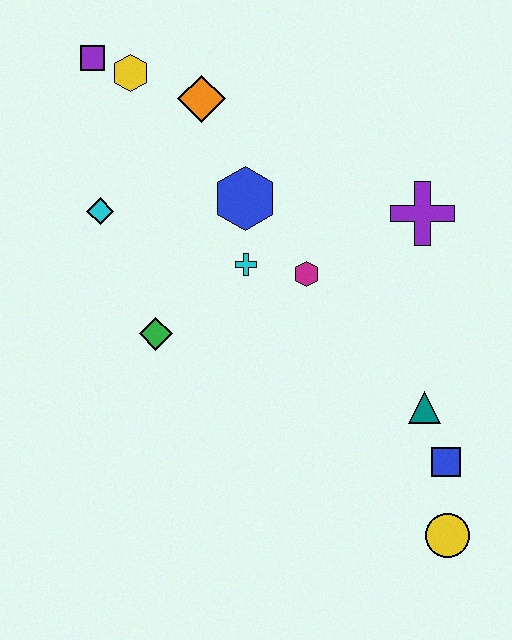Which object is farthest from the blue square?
The purple square is farthest from the blue square.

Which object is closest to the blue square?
The teal triangle is closest to the blue square.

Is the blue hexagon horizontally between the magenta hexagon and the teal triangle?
No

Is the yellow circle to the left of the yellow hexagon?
No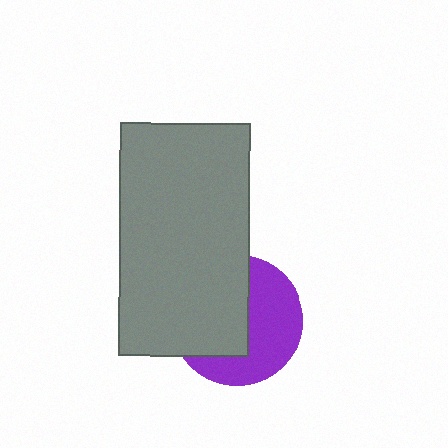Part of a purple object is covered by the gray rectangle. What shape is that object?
It is a circle.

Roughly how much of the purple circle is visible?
About half of it is visible (roughly 49%).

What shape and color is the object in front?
The object in front is a gray rectangle.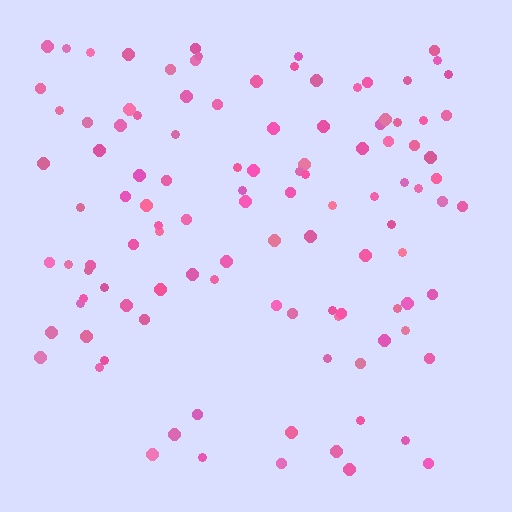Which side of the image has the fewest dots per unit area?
The bottom.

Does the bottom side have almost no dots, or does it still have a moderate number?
Still a moderate number, just noticeably fewer than the top.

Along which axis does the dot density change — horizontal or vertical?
Vertical.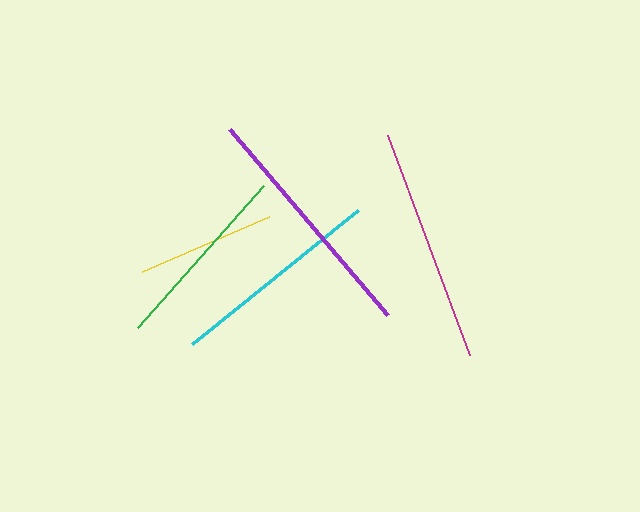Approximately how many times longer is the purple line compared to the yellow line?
The purple line is approximately 1.8 times the length of the yellow line.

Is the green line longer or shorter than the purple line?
The purple line is longer than the green line.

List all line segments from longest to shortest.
From longest to shortest: purple, magenta, cyan, green, yellow.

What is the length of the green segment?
The green segment is approximately 189 pixels long.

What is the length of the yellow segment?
The yellow segment is approximately 138 pixels long.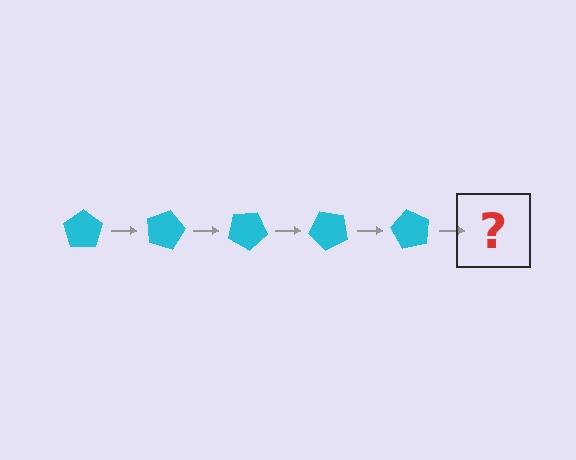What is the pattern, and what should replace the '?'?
The pattern is that the pentagon rotates 15 degrees each step. The '?' should be a cyan pentagon rotated 75 degrees.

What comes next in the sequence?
The next element should be a cyan pentagon rotated 75 degrees.